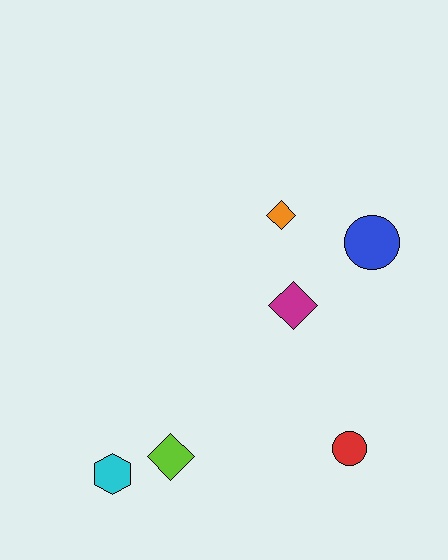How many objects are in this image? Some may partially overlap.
There are 6 objects.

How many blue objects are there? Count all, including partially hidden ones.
There is 1 blue object.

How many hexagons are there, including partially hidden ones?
There is 1 hexagon.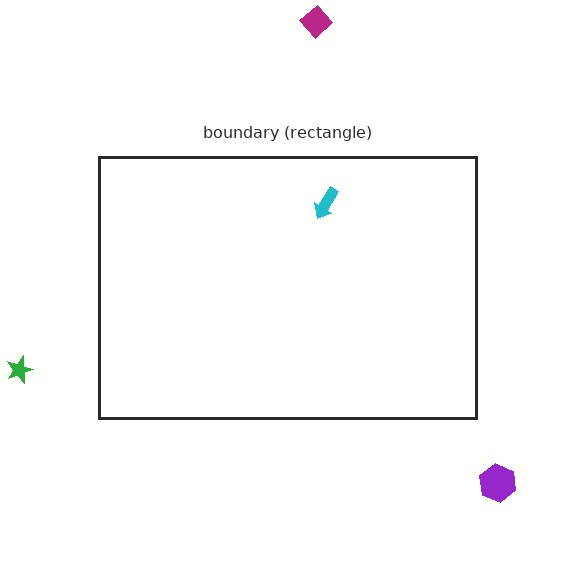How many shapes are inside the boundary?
1 inside, 3 outside.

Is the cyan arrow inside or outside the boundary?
Inside.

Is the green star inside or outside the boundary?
Outside.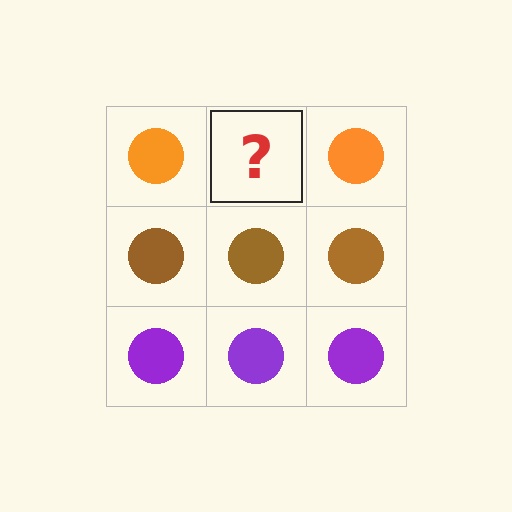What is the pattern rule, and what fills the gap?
The rule is that each row has a consistent color. The gap should be filled with an orange circle.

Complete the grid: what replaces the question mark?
The question mark should be replaced with an orange circle.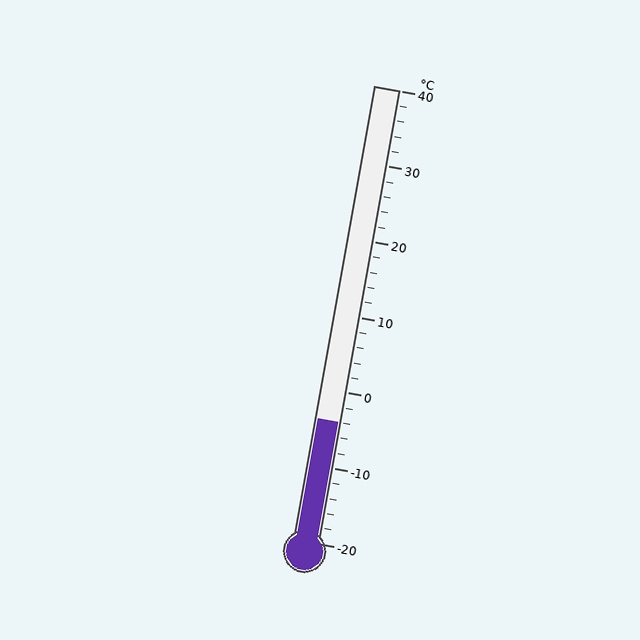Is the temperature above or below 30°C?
The temperature is below 30°C.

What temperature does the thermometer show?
The thermometer shows approximately -4°C.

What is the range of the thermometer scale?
The thermometer scale ranges from -20°C to 40°C.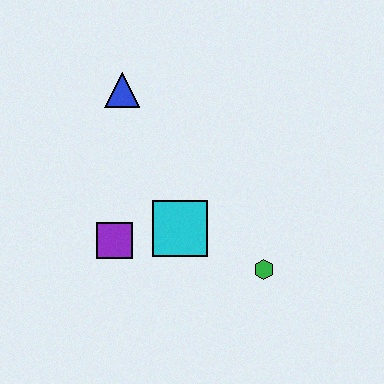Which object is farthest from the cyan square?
The blue triangle is farthest from the cyan square.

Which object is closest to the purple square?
The cyan square is closest to the purple square.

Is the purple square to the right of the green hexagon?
No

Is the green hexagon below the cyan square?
Yes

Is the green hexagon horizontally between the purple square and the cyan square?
No